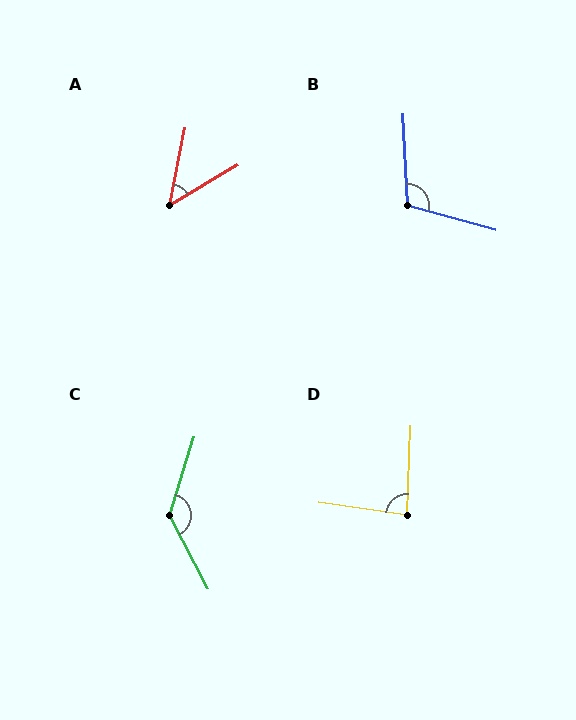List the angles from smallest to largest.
A (48°), D (85°), B (108°), C (134°).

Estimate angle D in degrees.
Approximately 85 degrees.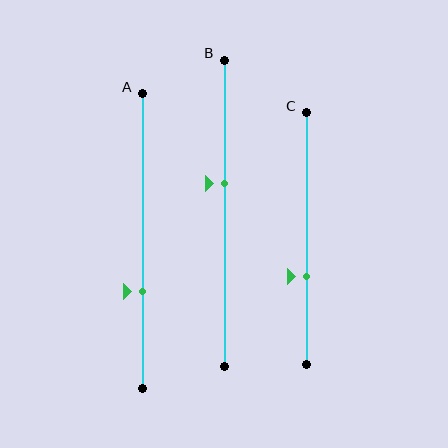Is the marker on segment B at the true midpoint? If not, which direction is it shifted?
No, the marker on segment B is shifted upward by about 10% of the segment length.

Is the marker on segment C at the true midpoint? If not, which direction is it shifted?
No, the marker on segment C is shifted downward by about 15% of the segment length.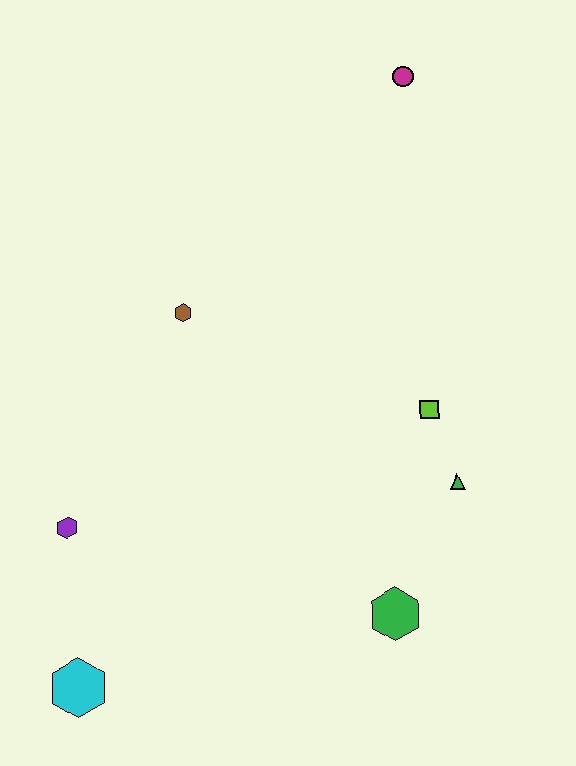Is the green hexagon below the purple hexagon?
Yes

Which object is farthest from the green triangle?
The cyan hexagon is farthest from the green triangle.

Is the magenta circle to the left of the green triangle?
Yes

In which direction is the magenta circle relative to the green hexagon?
The magenta circle is above the green hexagon.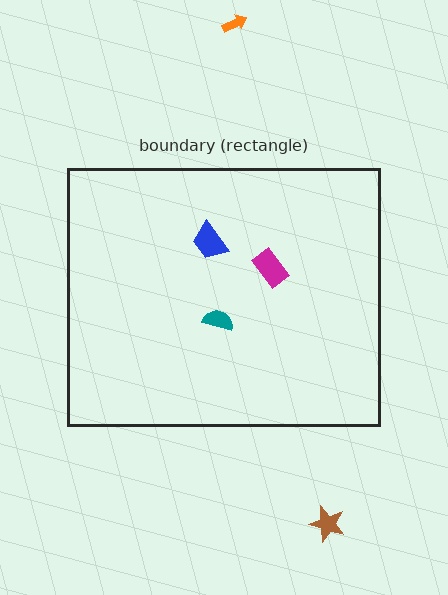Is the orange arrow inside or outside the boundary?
Outside.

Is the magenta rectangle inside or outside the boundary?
Inside.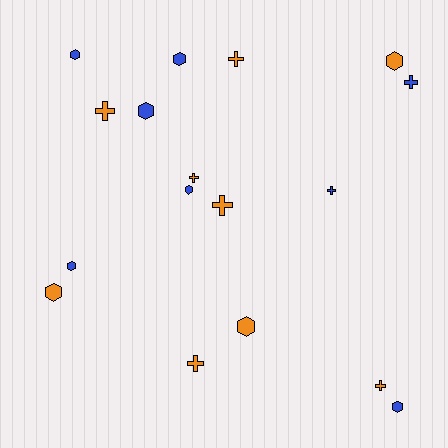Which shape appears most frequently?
Hexagon, with 9 objects.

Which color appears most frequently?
Orange, with 9 objects.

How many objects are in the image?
There are 17 objects.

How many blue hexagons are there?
There are 6 blue hexagons.